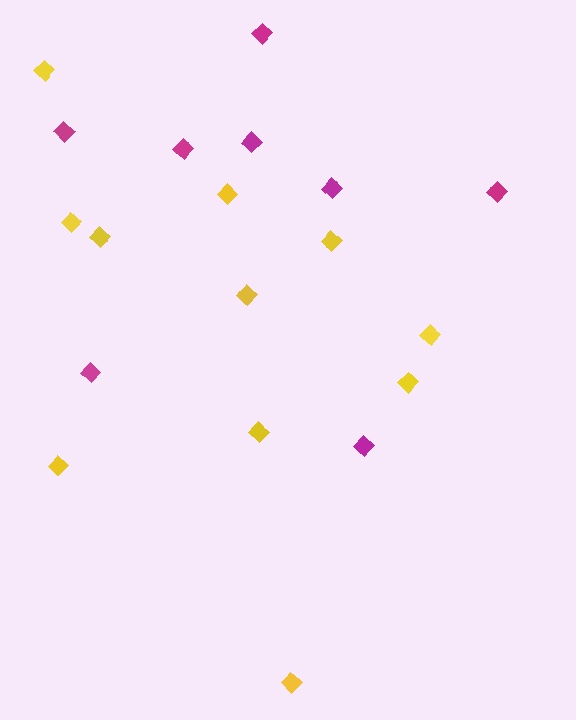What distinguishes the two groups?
There are 2 groups: one group of yellow diamonds (11) and one group of magenta diamonds (8).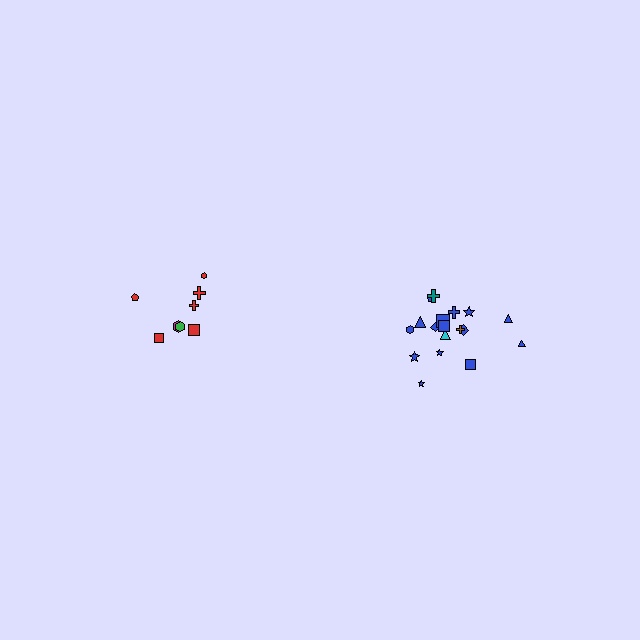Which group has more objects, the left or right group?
The right group.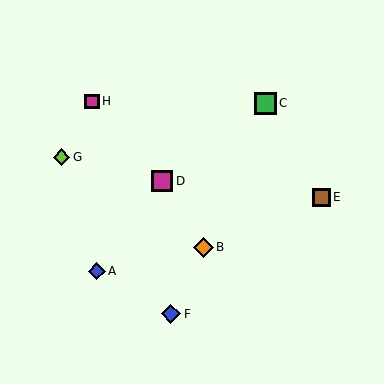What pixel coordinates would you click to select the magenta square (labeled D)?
Click at (162, 181) to select the magenta square D.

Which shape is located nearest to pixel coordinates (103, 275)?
The blue diamond (labeled A) at (97, 271) is nearest to that location.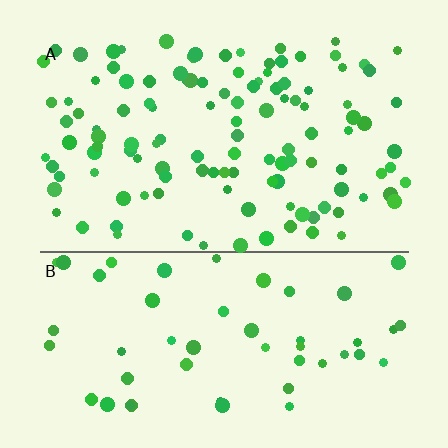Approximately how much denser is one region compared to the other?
Approximately 2.2× — region A over region B.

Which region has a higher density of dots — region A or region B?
A (the top).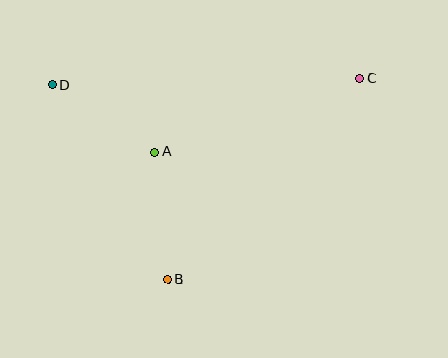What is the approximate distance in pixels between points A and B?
The distance between A and B is approximately 128 pixels.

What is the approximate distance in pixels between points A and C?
The distance between A and C is approximately 217 pixels.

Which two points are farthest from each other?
Points C and D are farthest from each other.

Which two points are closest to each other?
Points A and D are closest to each other.